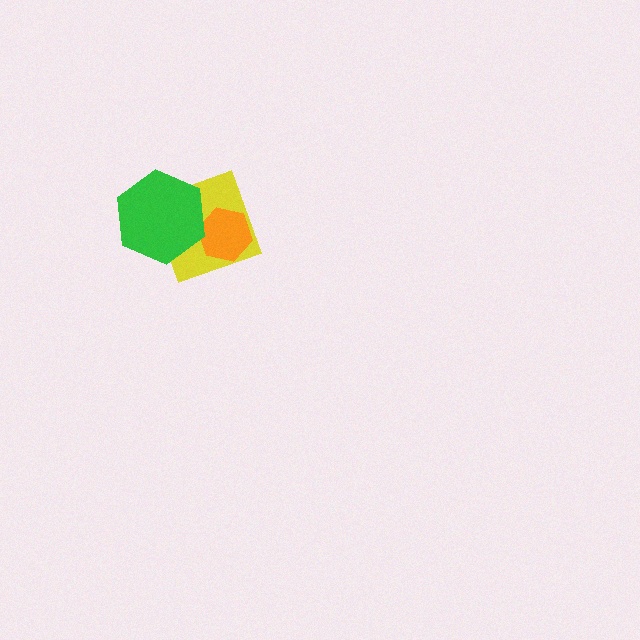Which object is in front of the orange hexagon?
The green hexagon is in front of the orange hexagon.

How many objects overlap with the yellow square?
2 objects overlap with the yellow square.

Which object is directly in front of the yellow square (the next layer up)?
The orange hexagon is directly in front of the yellow square.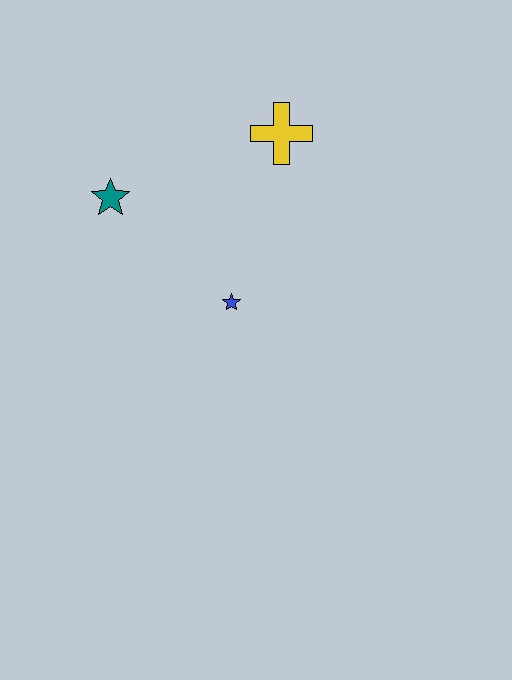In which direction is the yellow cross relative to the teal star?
The yellow cross is to the right of the teal star.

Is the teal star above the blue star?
Yes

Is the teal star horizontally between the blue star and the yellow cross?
No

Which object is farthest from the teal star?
The yellow cross is farthest from the teal star.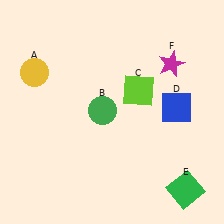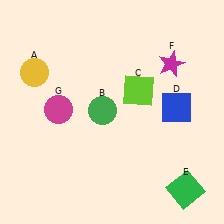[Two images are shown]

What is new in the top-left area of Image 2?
A magenta circle (G) was added in the top-left area of Image 2.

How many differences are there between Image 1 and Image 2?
There is 1 difference between the two images.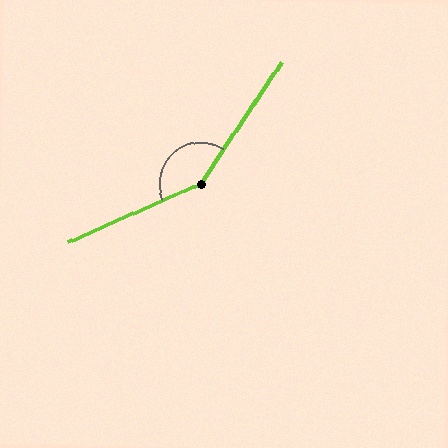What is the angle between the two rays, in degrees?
Approximately 147 degrees.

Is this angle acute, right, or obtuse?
It is obtuse.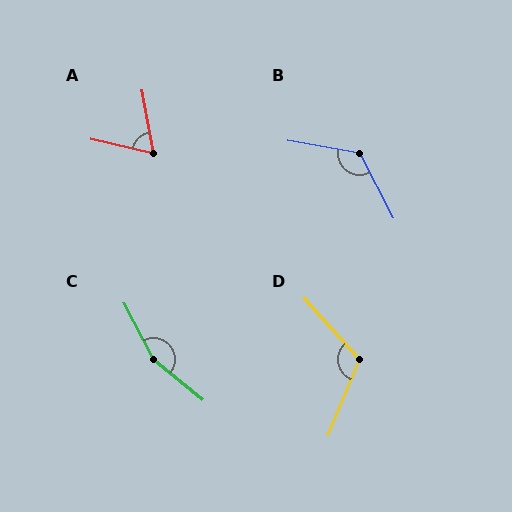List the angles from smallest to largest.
A (67°), D (115°), B (127°), C (156°).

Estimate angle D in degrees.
Approximately 115 degrees.